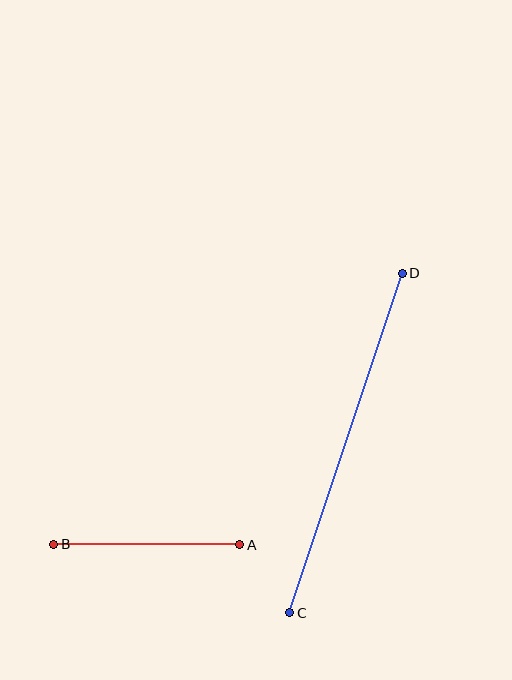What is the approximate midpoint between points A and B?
The midpoint is at approximately (147, 544) pixels.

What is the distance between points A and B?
The distance is approximately 186 pixels.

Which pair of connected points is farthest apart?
Points C and D are farthest apart.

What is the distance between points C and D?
The distance is approximately 358 pixels.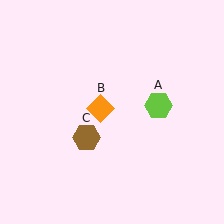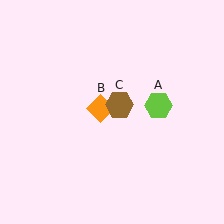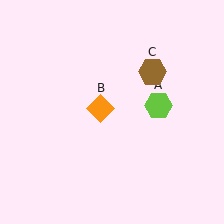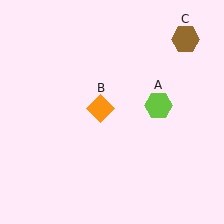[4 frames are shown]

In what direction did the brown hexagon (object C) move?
The brown hexagon (object C) moved up and to the right.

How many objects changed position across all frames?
1 object changed position: brown hexagon (object C).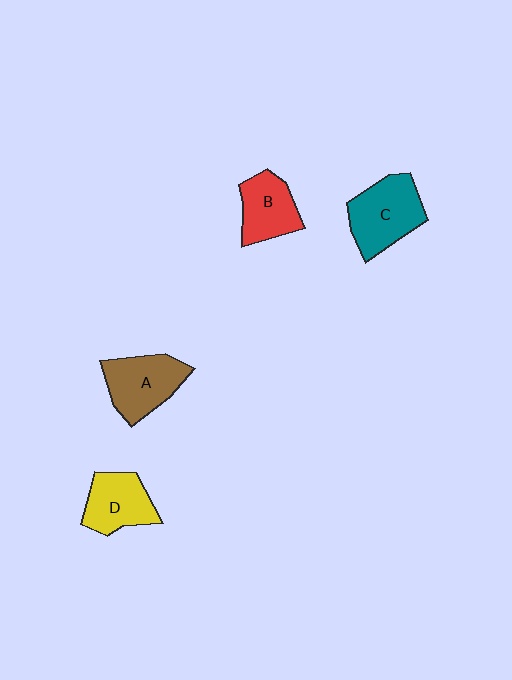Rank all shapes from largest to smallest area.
From largest to smallest: C (teal), A (brown), D (yellow), B (red).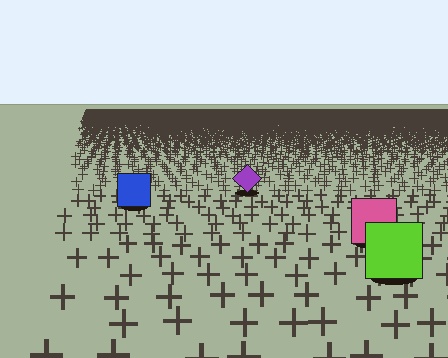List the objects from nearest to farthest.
From nearest to farthest: the lime square, the pink square, the blue square, the purple diamond.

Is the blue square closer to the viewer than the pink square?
No. The pink square is closer — you can tell from the texture gradient: the ground texture is coarser near it.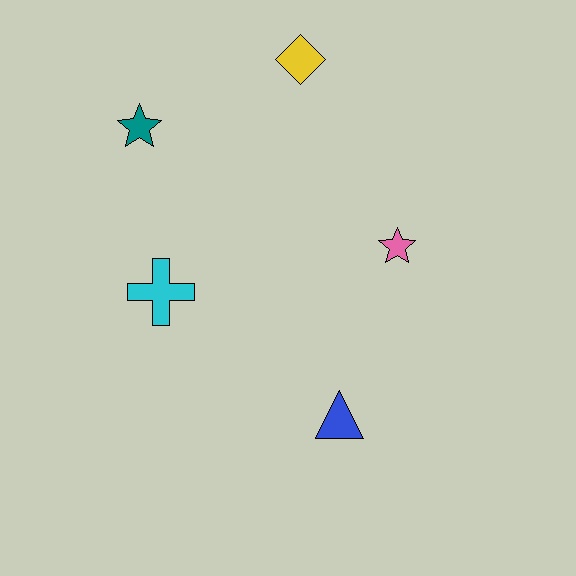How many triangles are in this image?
There is 1 triangle.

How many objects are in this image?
There are 5 objects.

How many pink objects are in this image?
There is 1 pink object.